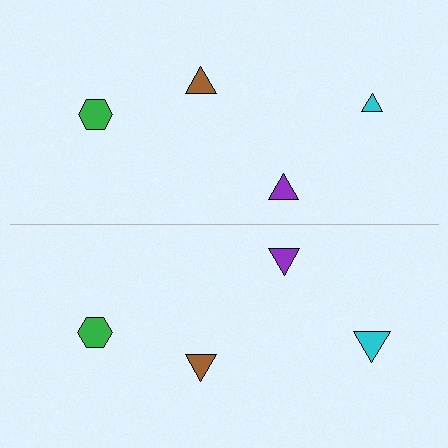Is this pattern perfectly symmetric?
No, the pattern is not perfectly symmetric. The cyan triangle on the bottom side has a different size than its mirror counterpart.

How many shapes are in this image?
There are 8 shapes in this image.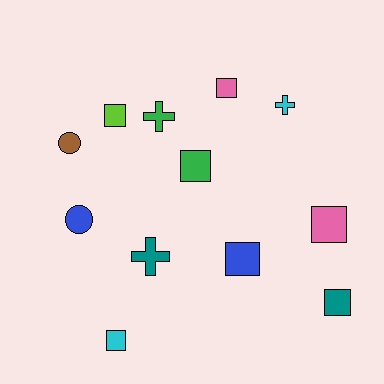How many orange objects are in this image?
There are no orange objects.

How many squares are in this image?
There are 7 squares.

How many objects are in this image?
There are 12 objects.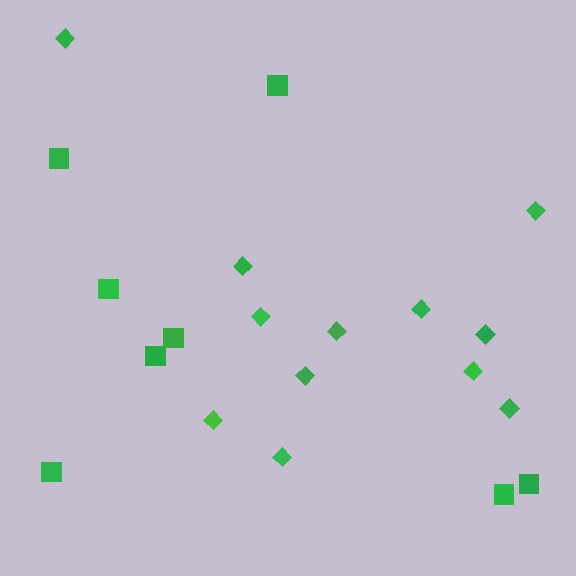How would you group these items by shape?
There are 2 groups: one group of squares (8) and one group of diamonds (12).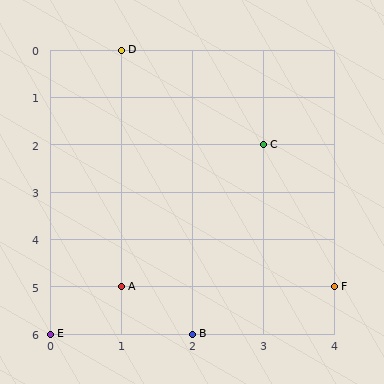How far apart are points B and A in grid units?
Points B and A are 1 column and 1 row apart (about 1.4 grid units diagonally).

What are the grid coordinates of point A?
Point A is at grid coordinates (1, 5).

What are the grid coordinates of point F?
Point F is at grid coordinates (4, 5).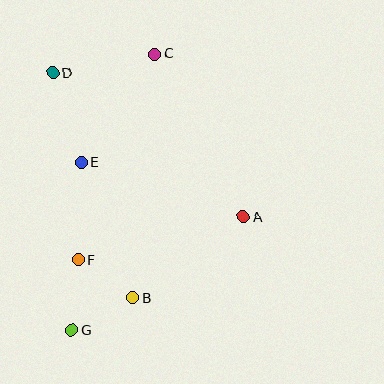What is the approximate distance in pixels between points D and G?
The distance between D and G is approximately 258 pixels.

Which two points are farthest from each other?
Points C and G are farthest from each other.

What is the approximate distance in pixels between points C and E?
The distance between C and E is approximately 131 pixels.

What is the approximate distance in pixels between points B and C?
The distance between B and C is approximately 245 pixels.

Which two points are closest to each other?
Points B and F are closest to each other.